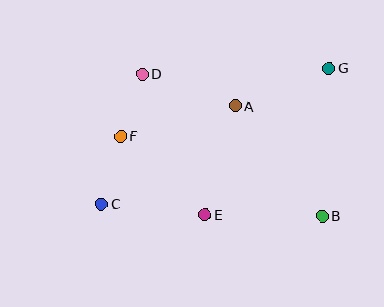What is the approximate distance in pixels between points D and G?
The distance between D and G is approximately 187 pixels.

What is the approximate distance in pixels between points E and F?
The distance between E and F is approximately 115 pixels.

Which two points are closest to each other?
Points D and F are closest to each other.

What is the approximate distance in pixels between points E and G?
The distance between E and G is approximately 192 pixels.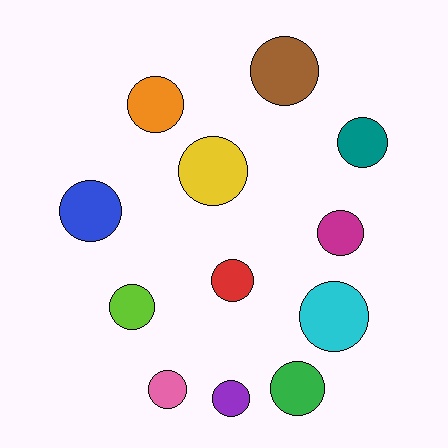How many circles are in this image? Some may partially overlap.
There are 12 circles.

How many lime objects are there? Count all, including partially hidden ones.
There is 1 lime object.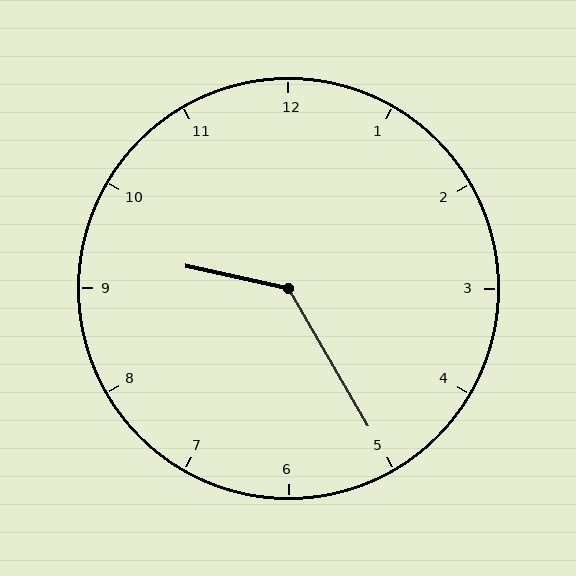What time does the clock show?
9:25.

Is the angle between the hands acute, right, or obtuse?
It is obtuse.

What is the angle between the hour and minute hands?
Approximately 132 degrees.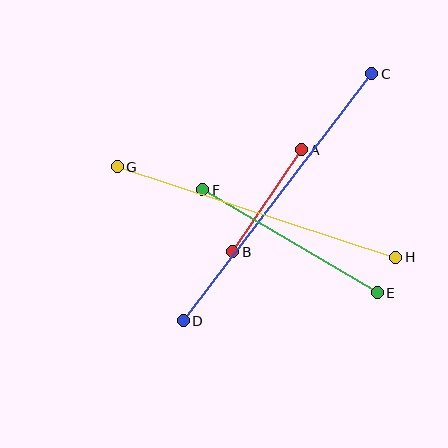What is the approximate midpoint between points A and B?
The midpoint is at approximately (267, 201) pixels.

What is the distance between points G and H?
The distance is approximately 293 pixels.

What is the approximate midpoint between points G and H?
The midpoint is at approximately (256, 212) pixels.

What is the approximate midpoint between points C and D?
The midpoint is at approximately (278, 197) pixels.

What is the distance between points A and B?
The distance is approximately 123 pixels.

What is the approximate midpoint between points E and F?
The midpoint is at approximately (290, 241) pixels.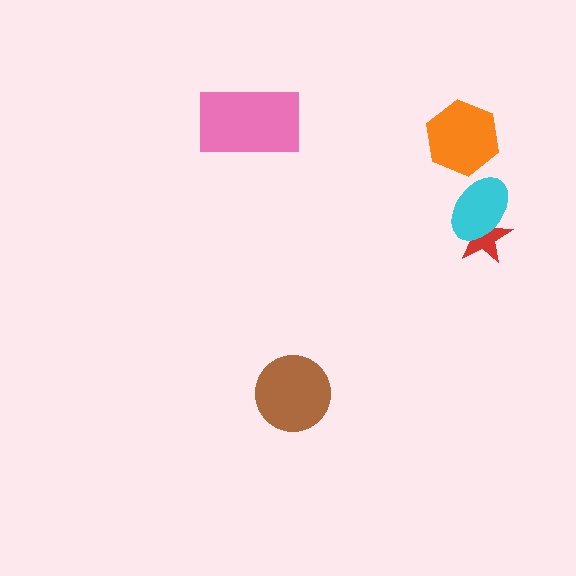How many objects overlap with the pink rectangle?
0 objects overlap with the pink rectangle.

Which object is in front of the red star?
The cyan ellipse is in front of the red star.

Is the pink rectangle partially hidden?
No, no other shape covers it.